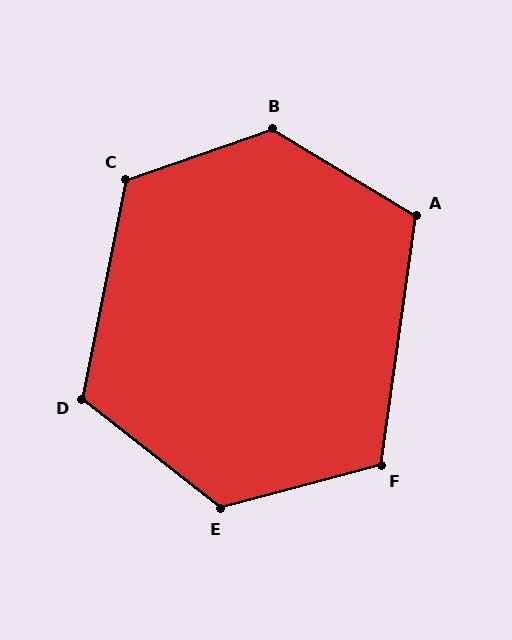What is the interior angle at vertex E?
Approximately 127 degrees (obtuse).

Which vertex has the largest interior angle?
B, at approximately 130 degrees.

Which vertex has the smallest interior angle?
A, at approximately 113 degrees.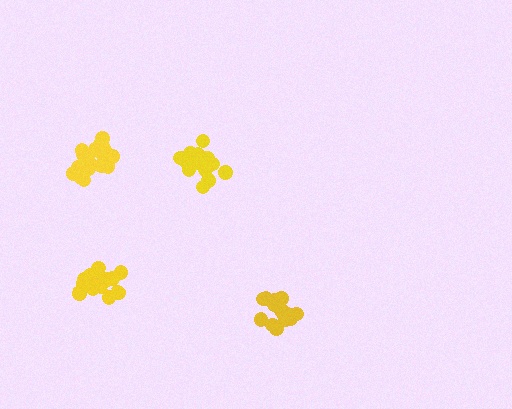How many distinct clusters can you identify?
There are 4 distinct clusters.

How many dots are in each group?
Group 1: 19 dots, Group 2: 19 dots, Group 3: 17 dots, Group 4: 18 dots (73 total).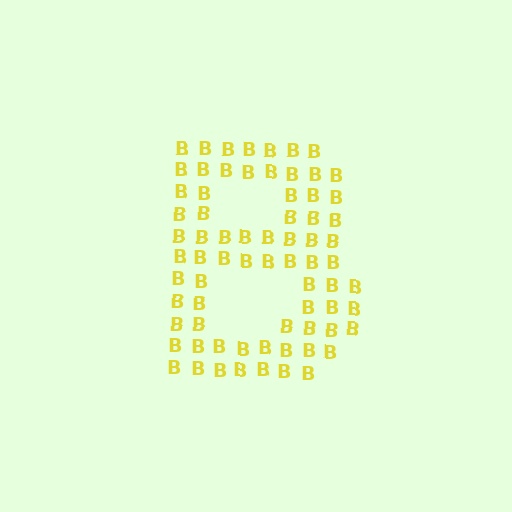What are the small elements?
The small elements are letter B's.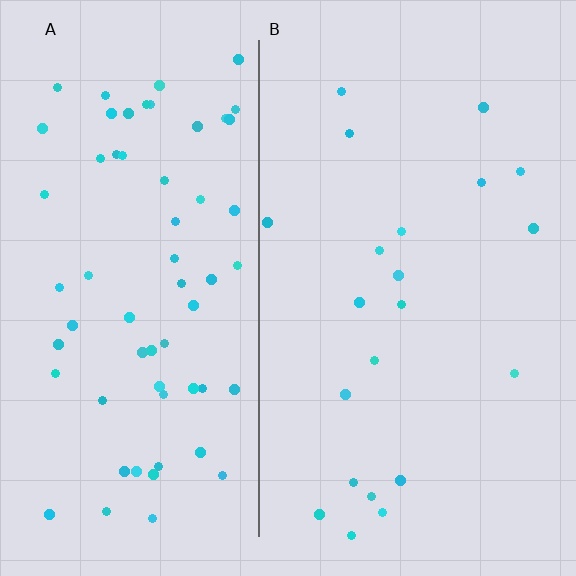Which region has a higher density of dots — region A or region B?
A (the left).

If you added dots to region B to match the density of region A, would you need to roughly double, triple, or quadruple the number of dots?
Approximately triple.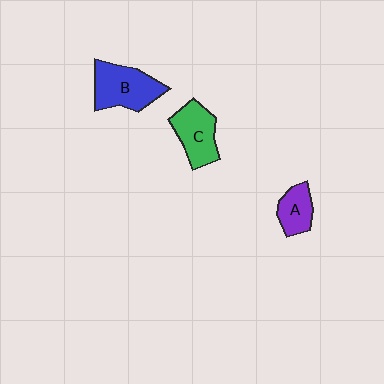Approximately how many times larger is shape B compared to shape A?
Approximately 1.8 times.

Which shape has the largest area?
Shape B (blue).